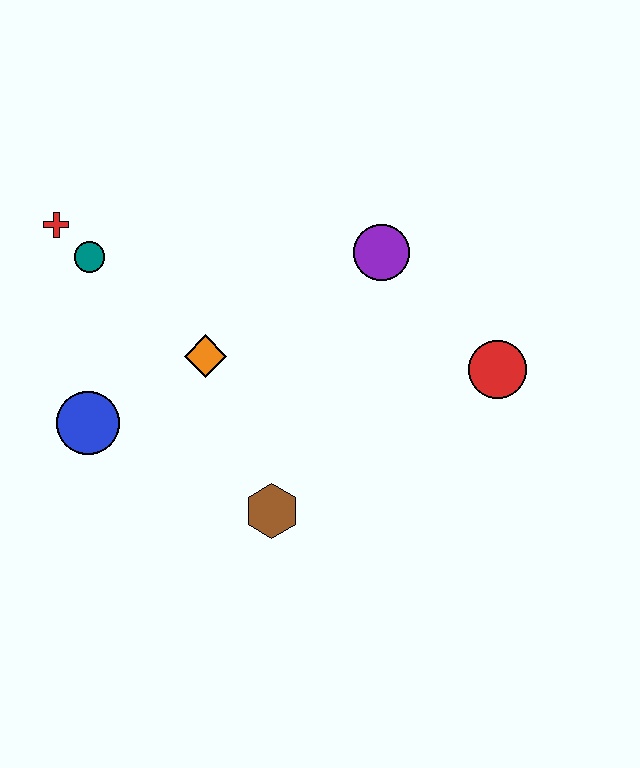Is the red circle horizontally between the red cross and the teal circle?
No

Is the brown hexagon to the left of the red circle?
Yes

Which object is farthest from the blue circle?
The red circle is farthest from the blue circle.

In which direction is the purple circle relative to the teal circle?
The purple circle is to the right of the teal circle.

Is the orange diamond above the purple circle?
No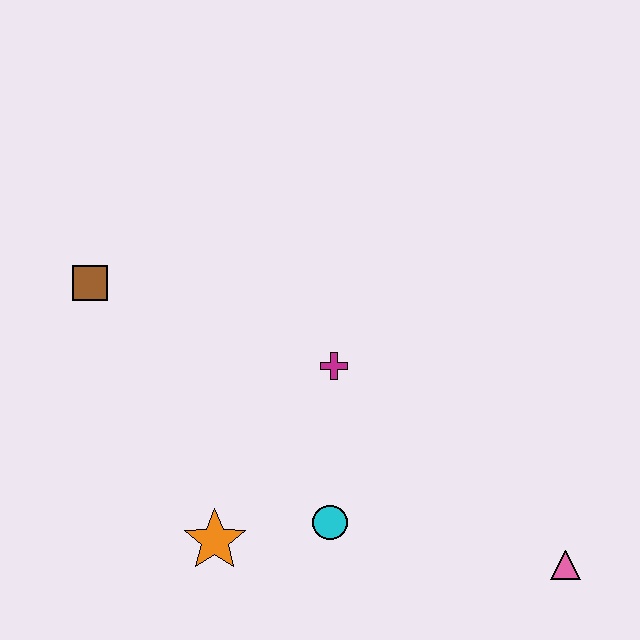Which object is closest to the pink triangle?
The cyan circle is closest to the pink triangle.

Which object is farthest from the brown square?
The pink triangle is farthest from the brown square.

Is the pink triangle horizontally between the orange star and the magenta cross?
No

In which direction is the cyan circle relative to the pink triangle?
The cyan circle is to the left of the pink triangle.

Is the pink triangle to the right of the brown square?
Yes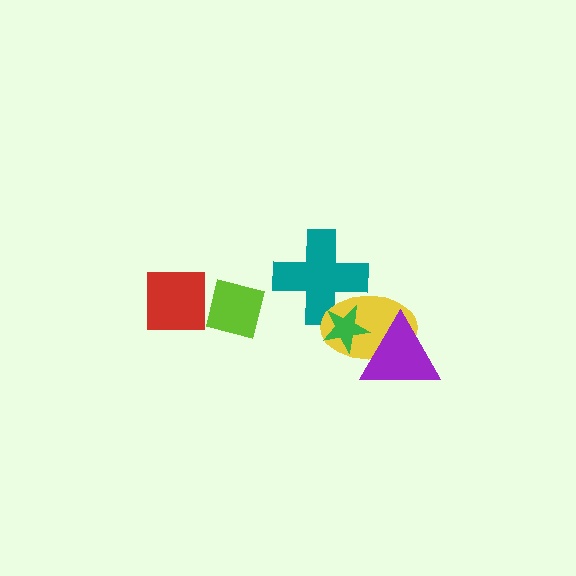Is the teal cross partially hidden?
Yes, it is partially covered by another shape.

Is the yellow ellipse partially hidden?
Yes, it is partially covered by another shape.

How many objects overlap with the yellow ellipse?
3 objects overlap with the yellow ellipse.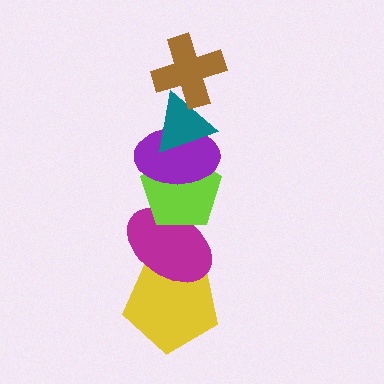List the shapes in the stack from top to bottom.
From top to bottom: the brown cross, the teal triangle, the purple ellipse, the lime pentagon, the magenta ellipse, the yellow pentagon.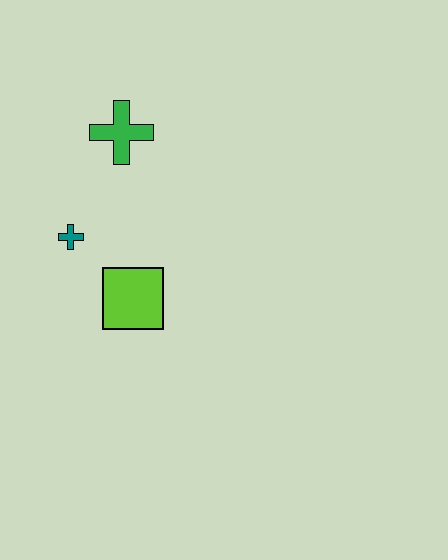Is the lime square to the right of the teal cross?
Yes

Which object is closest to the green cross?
The teal cross is closest to the green cross.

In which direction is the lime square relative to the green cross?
The lime square is below the green cross.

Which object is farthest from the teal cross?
The green cross is farthest from the teal cross.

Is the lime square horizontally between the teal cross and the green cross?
No